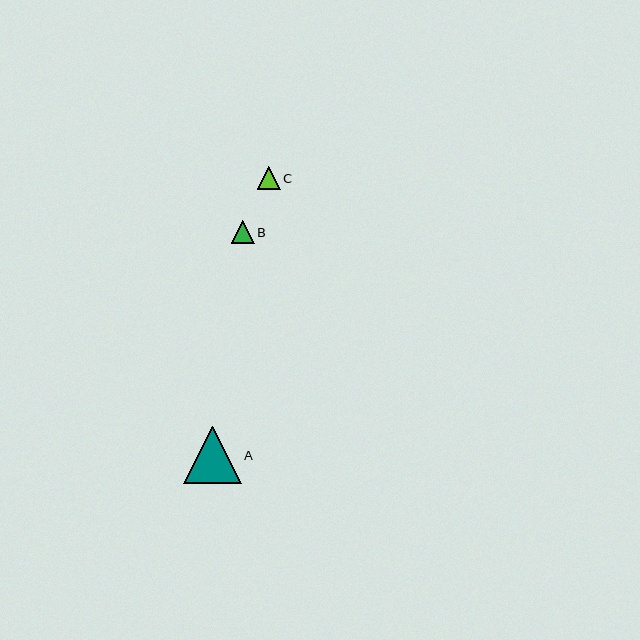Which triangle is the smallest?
Triangle B is the smallest with a size of approximately 23 pixels.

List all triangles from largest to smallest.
From largest to smallest: A, C, B.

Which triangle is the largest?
Triangle A is the largest with a size of approximately 57 pixels.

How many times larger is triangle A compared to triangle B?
Triangle A is approximately 2.5 times the size of triangle B.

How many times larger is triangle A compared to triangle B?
Triangle A is approximately 2.5 times the size of triangle B.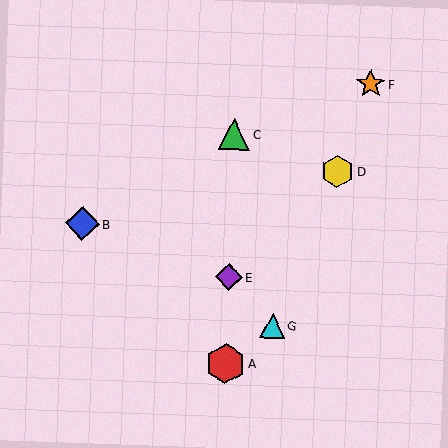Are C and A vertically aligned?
Yes, both are at x≈234.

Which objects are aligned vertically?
Objects A, C, E are aligned vertically.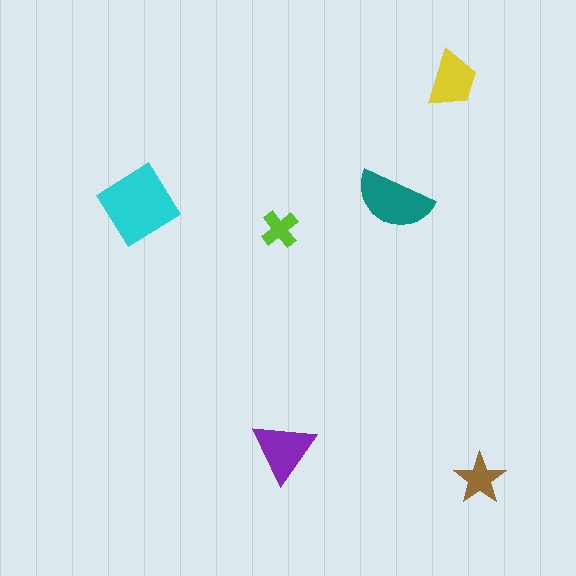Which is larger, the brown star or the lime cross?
The brown star.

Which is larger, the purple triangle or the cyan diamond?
The cyan diamond.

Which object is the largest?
The cyan diamond.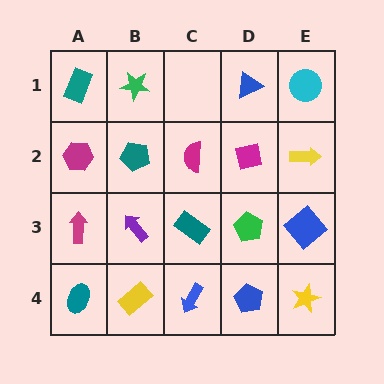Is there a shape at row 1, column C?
No, that cell is empty.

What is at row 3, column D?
A green pentagon.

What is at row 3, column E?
A blue diamond.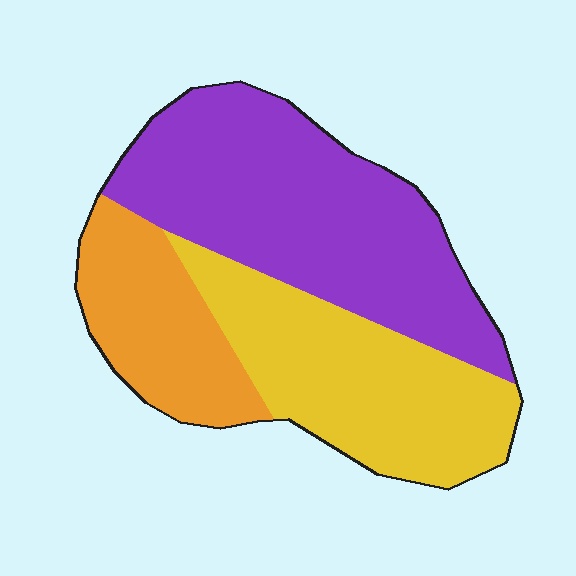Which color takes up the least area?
Orange, at roughly 20%.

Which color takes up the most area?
Purple, at roughly 45%.